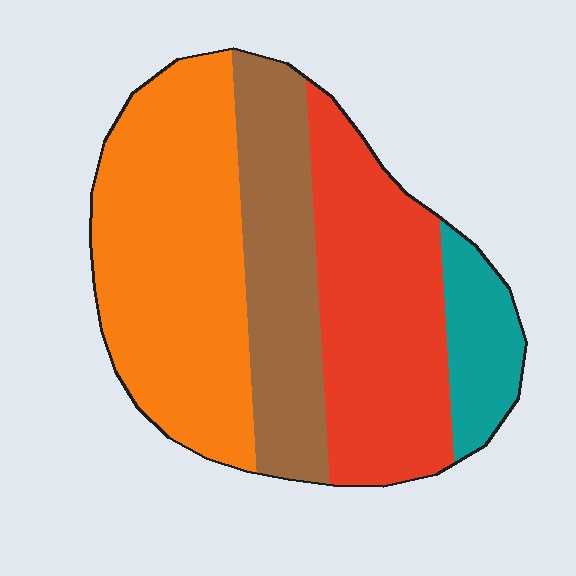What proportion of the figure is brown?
Brown covers 22% of the figure.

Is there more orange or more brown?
Orange.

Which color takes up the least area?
Teal, at roughly 10%.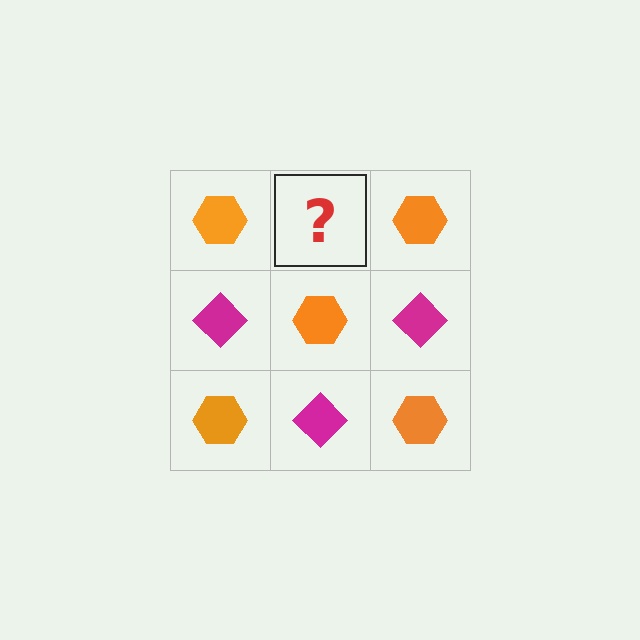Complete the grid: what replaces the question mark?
The question mark should be replaced with a magenta diamond.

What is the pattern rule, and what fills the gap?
The rule is that it alternates orange hexagon and magenta diamond in a checkerboard pattern. The gap should be filled with a magenta diamond.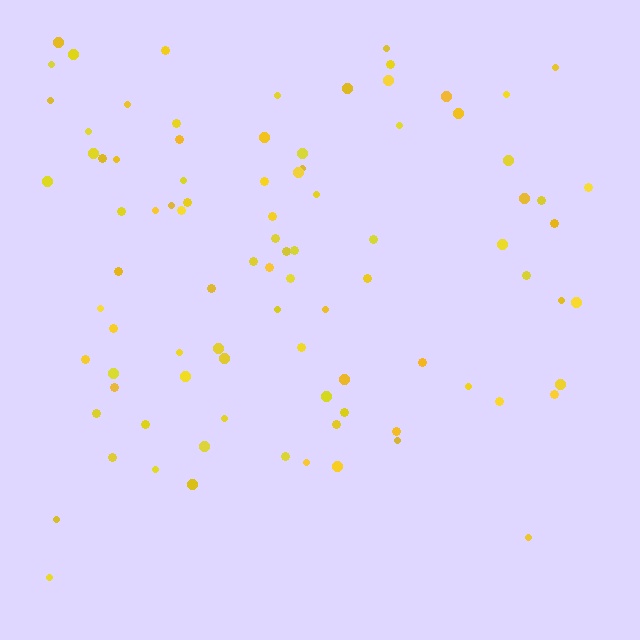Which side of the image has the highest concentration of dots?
The top.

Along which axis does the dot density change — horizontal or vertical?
Vertical.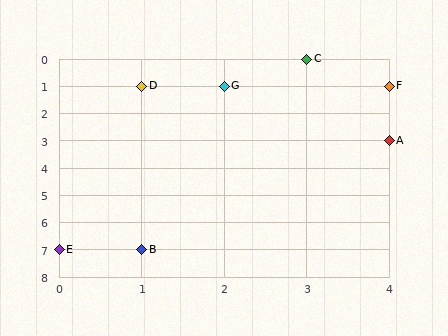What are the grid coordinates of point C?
Point C is at grid coordinates (3, 0).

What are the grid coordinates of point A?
Point A is at grid coordinates (4, 3).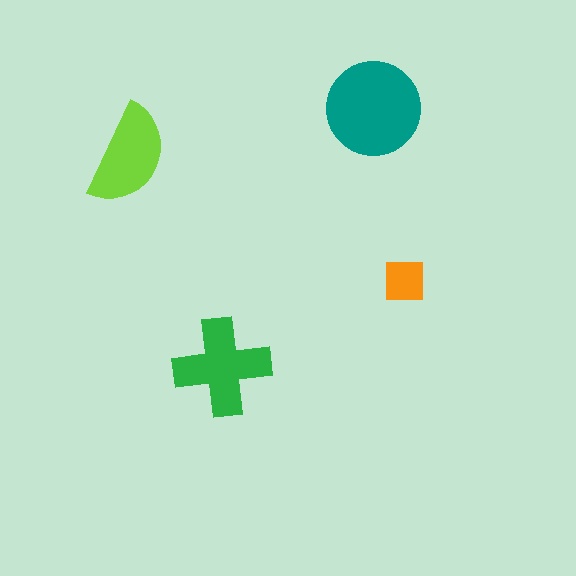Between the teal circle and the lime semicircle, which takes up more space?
The teal circle.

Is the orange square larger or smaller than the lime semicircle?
Smaller.